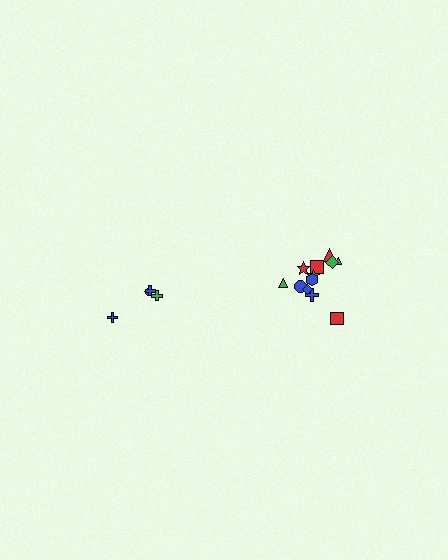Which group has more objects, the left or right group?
The right group.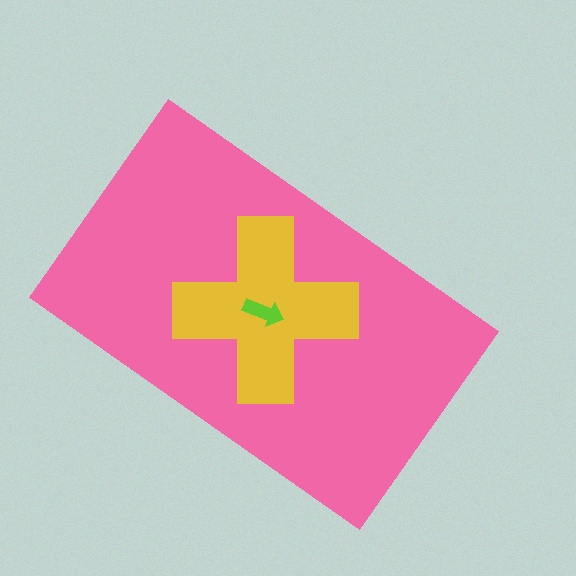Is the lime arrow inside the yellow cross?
Yes.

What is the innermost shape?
The lime arrow.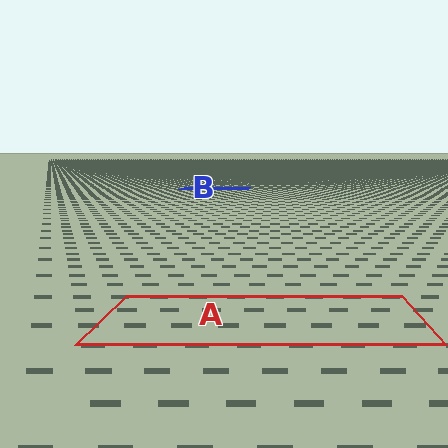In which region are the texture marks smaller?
The texture marks are smaller in region B, because it is farther away.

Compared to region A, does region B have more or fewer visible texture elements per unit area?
Region B has more texture elements per unit area — they are packed more densely because it is farther away.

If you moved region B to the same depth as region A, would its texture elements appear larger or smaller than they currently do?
They would appear larger. At a closer depth, the same texture elements are projected at a bigger on-screen size.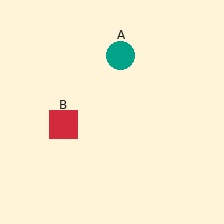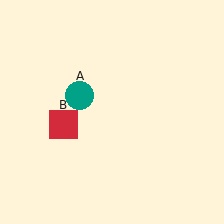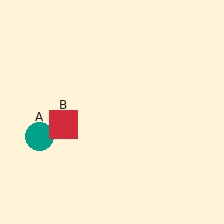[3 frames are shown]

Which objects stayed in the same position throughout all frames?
Red square (object B) remained stationary.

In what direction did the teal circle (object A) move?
The teal circle (object A) moved down and to the left.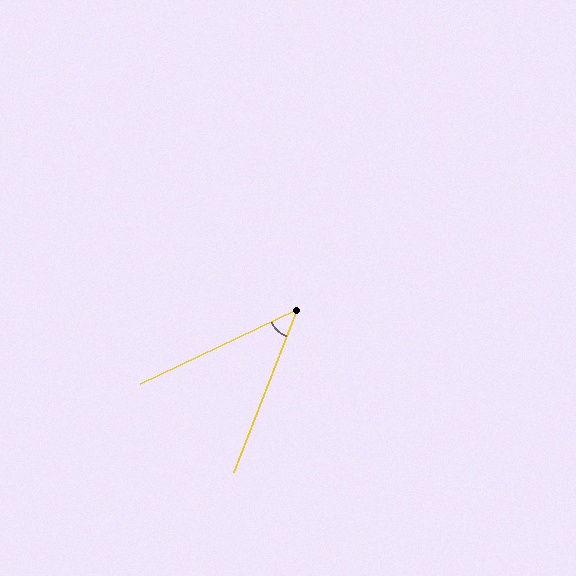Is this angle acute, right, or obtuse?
It is acute.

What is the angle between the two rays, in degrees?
Approximately 44 degrees.